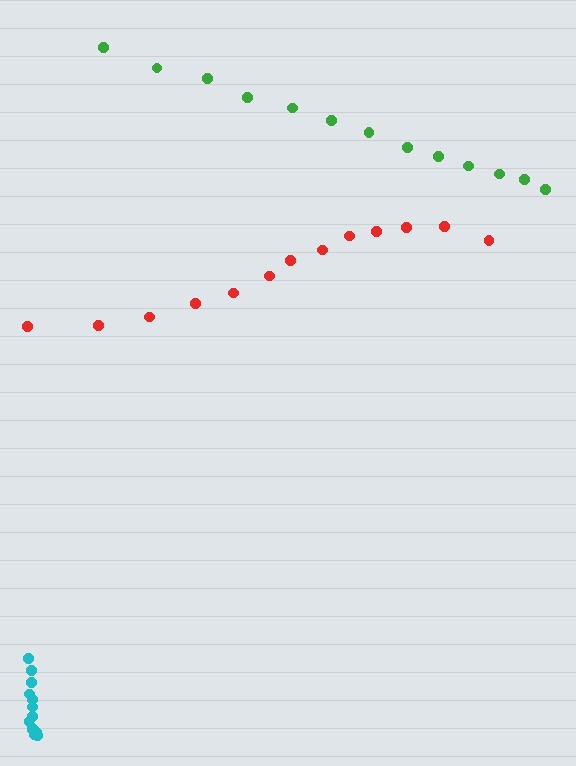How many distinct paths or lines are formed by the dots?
There are 3 distinct paths.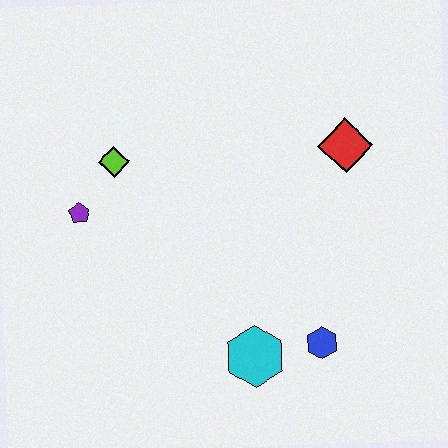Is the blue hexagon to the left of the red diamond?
Yes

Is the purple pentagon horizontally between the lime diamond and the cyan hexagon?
No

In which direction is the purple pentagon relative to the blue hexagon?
The purple pentagon is to the left of the blue hexagon.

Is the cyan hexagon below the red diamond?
Yes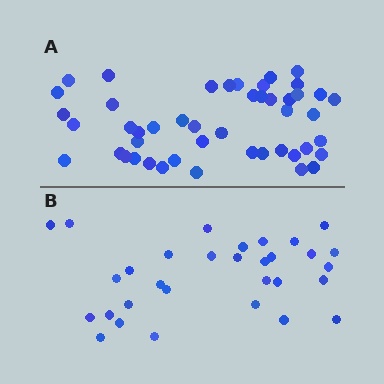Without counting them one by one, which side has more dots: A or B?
Region A (the top region) has more dots.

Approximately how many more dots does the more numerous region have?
Region A has approximately 15 more dots than region B.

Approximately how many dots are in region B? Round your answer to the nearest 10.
About 30 dots. (The exact count is 31, which rounds to 30.)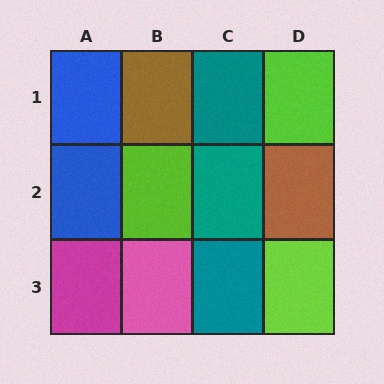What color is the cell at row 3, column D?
Lime.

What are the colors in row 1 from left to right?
Blue, brown, teal, lime.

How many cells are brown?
2 cells are brown.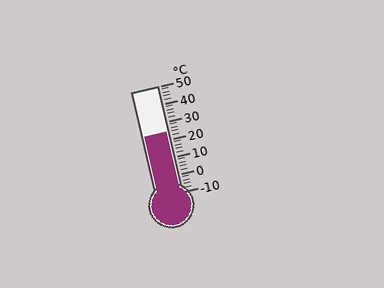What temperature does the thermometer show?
The thermometer shows approximately 24°C.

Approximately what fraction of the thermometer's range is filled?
The thermometer is filled to approximately 55% of its range.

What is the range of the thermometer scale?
The thermometer scale ranges from -10°C to 50°C.